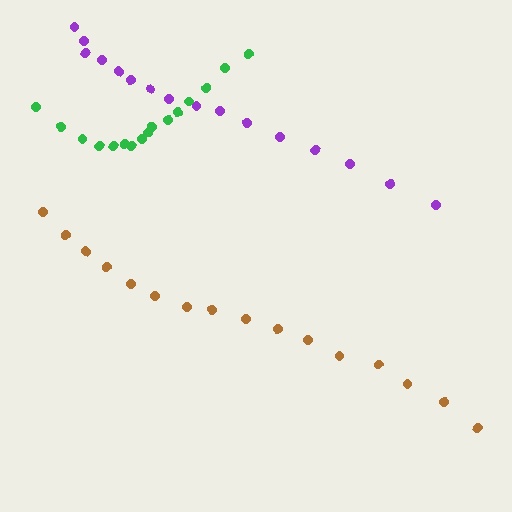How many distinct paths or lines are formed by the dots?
There are 3 distinct paths.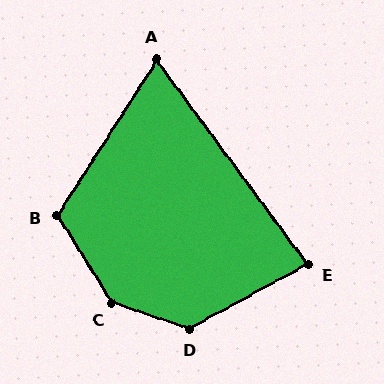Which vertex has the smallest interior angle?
A, at approximately 69 degrees.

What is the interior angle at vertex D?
Approximately 133 degrees (obtuse).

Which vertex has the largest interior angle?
C, at approximately 140 degrees.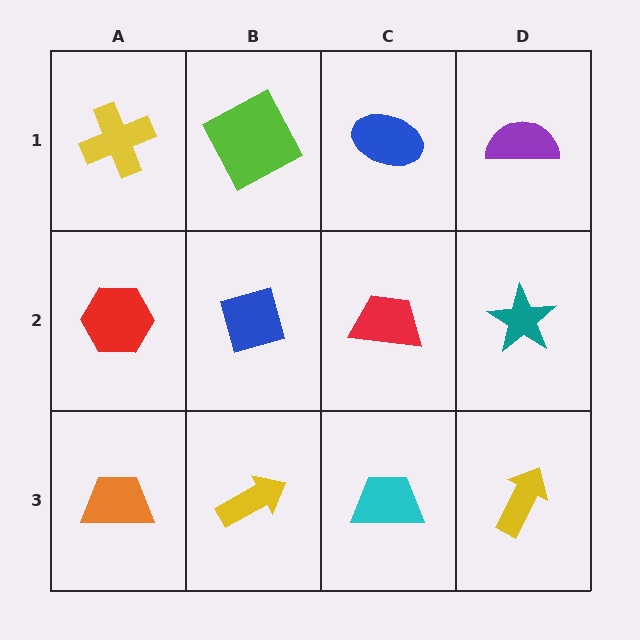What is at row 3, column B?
A yellow arrow.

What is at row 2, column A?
A red hexagon.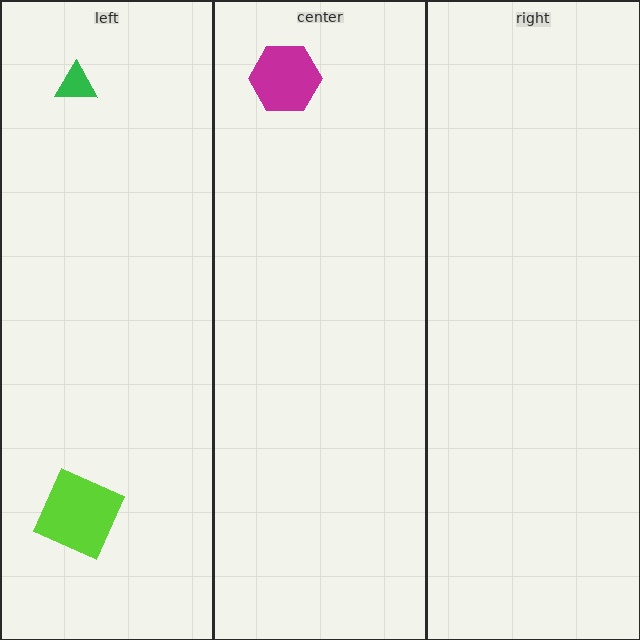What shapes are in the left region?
The lime square, the green triangle.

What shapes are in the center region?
The magenta hexagon.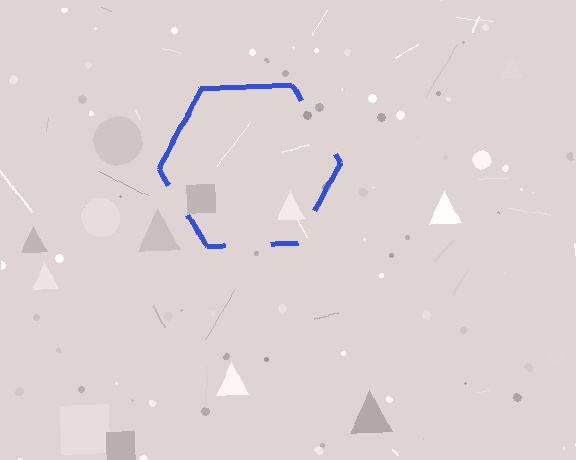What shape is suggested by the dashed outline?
The dashed outline suggests a hexagon.